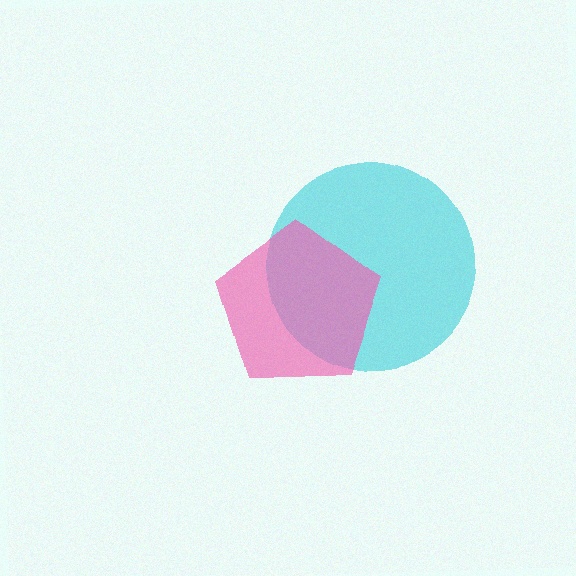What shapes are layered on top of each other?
The layered shapes are: a cyan circle, a pink pentagon.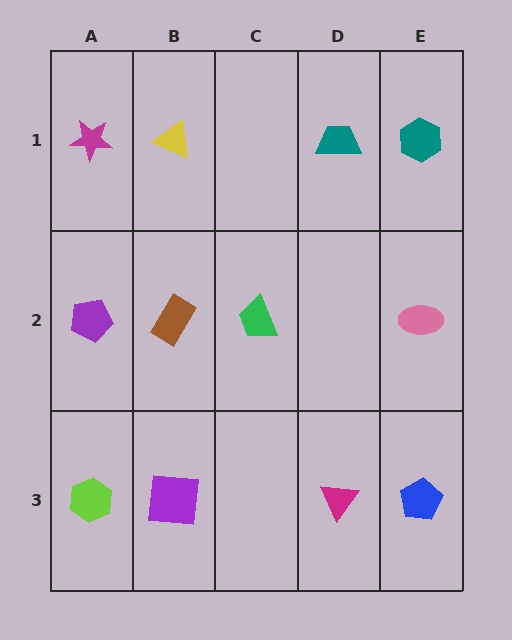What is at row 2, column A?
A purple pentagon.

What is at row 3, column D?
A magenta triangle.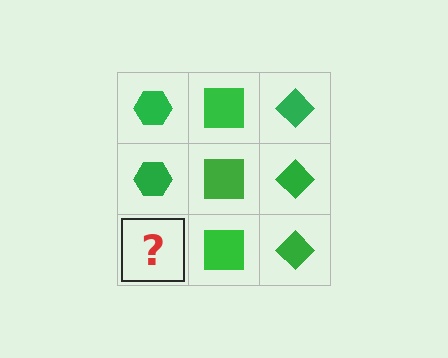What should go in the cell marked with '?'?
The missing cell should contain a green hexagon.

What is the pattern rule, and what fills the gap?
The rule is that each column has a consistent shape. The gap should be filled with a green hexagon.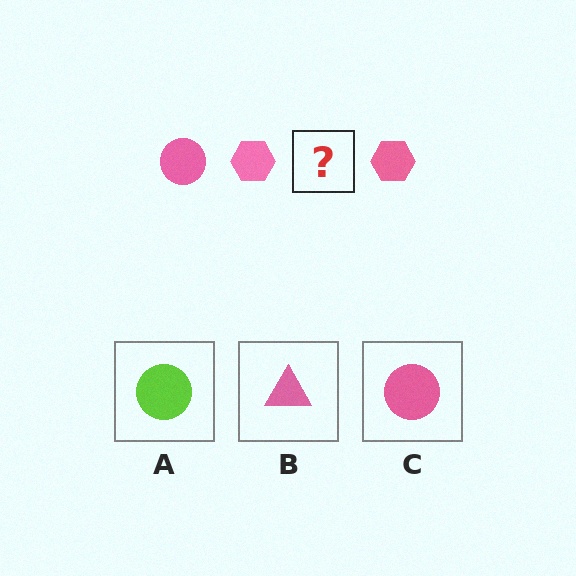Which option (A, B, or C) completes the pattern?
C.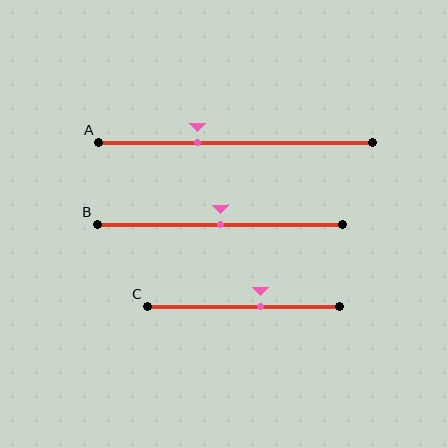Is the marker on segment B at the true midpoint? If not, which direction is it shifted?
Yes, the marker on segment B is at the true midpoint.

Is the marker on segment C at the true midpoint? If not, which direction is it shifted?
No, the marker on segment C is shifted to the right by about 9% of the segment length.